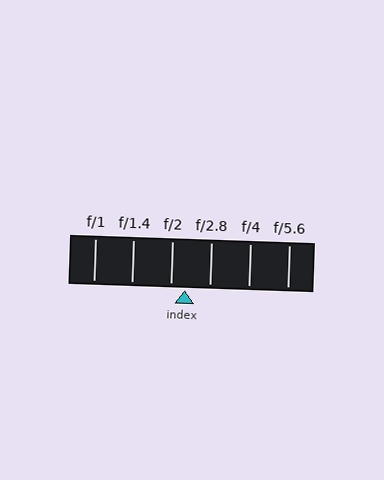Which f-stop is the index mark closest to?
The index mark is closest to f/2.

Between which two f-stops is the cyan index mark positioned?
The index mark is between f/2 and f/2.8.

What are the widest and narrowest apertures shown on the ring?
The widest aperture shown is f/1 and the narrowest is f/5.6.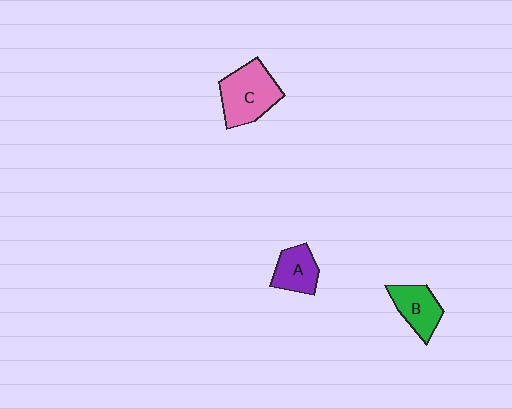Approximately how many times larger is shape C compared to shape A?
Approximately 1.6 times.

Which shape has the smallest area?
Shape A (purple).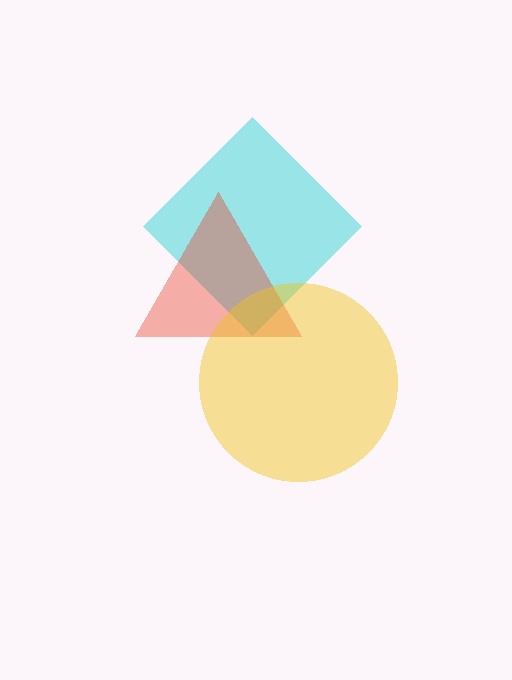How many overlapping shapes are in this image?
There are 3 overlapping shapes in the image.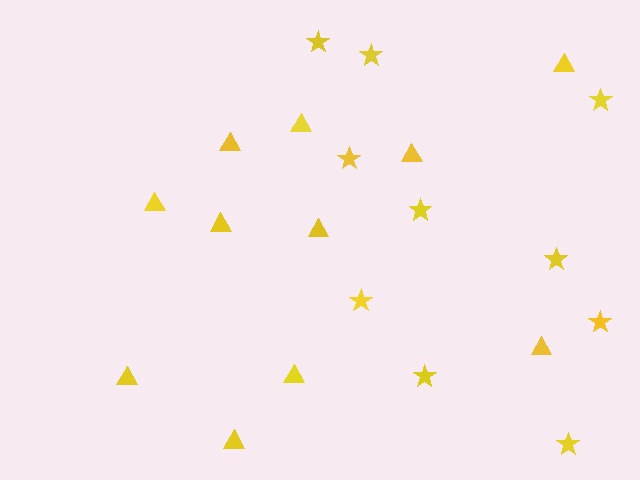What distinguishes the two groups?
There are 2 groups: one group of stars (10) and one group of triangles (11).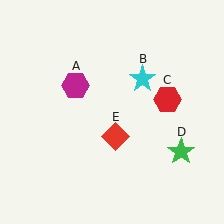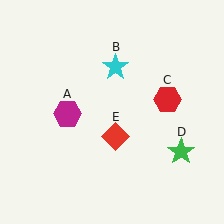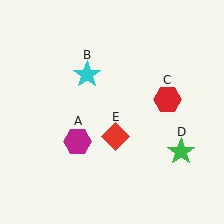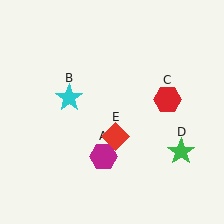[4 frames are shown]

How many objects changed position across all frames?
2 objects changed position: magenta hexagon (object A), cyan star (object B).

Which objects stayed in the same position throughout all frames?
Red hexagon (object C) and green star (object D) and red diamond (object E) remained stationary.